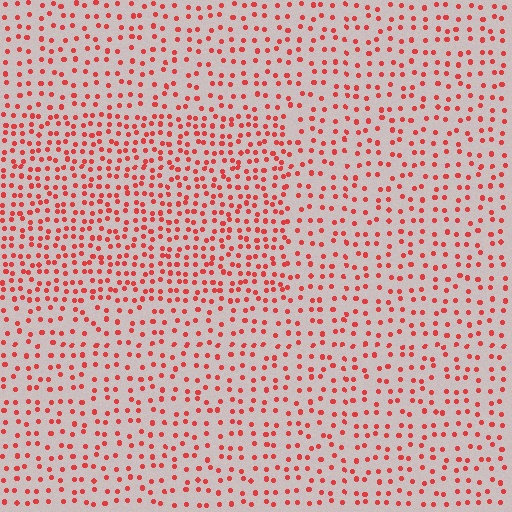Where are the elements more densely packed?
The elements are more densely packed inside the rectangle boundary.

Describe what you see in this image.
The image contains small red elements arranged at two different densities. A rectangle-shaped region is visible where the elements are more densely packed than the surrounding area.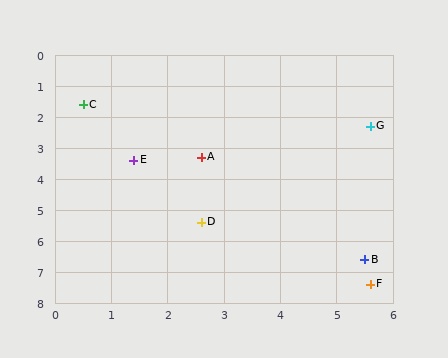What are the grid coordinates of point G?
Point G is at approximately (5.6, 2.3).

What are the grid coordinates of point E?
Point E is at approximately (1.4, 3.4).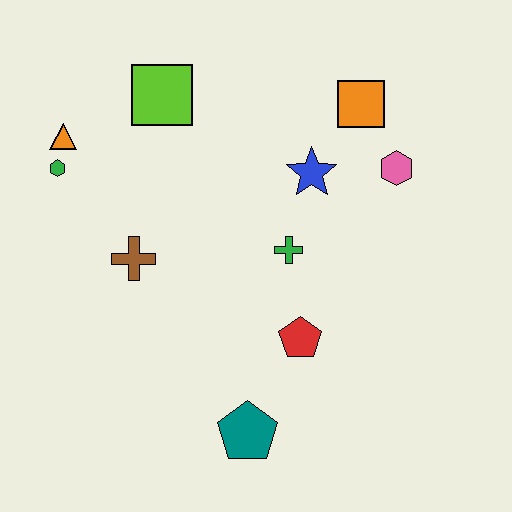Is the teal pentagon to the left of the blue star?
Yes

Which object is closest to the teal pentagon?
The red pentagon is closest to the teal pentagon.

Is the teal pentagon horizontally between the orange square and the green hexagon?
Yes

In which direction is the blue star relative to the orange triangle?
The blue star is to the right of the orange triangle.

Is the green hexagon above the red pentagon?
Yes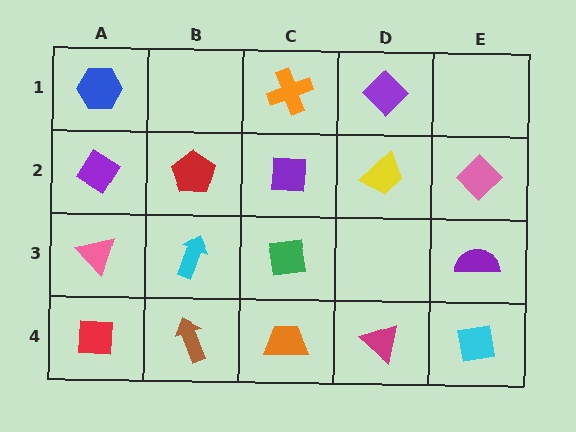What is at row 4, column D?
A magenta triangle.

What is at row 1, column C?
An orange cross.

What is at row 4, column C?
An orange trapezoid.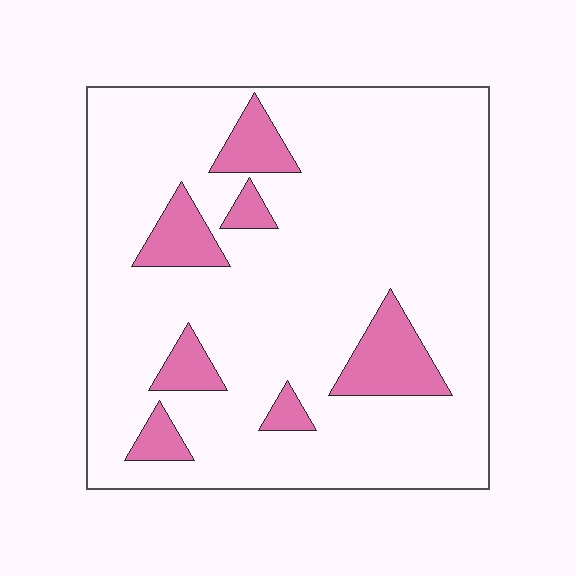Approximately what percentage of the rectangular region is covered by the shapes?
Approximately 15%.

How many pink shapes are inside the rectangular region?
7.